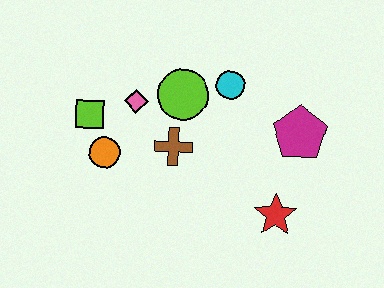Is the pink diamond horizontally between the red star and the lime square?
Yes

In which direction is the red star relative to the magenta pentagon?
The red star is below the magenta pentagon.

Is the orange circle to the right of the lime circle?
No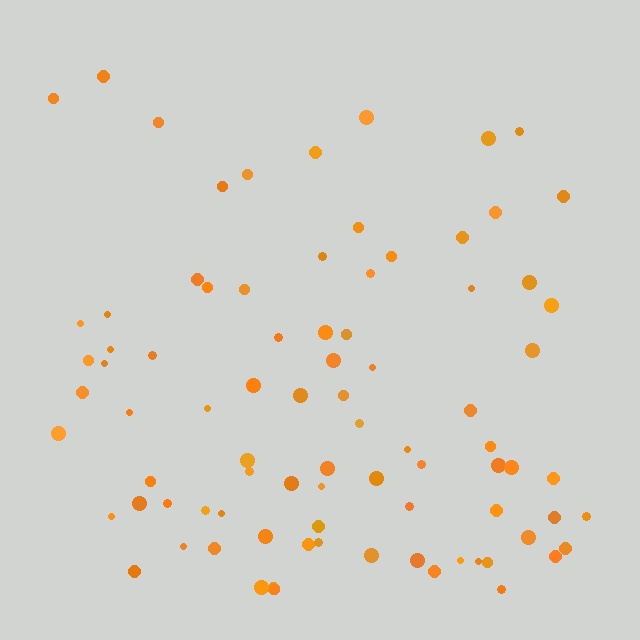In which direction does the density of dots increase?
From top to bottom, with the bottom side densest.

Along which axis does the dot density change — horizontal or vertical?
Vertical.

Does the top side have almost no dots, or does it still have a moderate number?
Still a moderate number, just noticeably fewer than the bottom.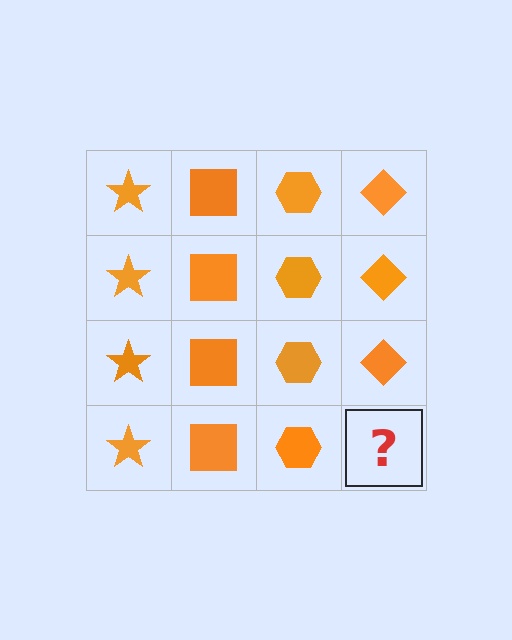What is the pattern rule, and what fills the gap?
The rule is that each column has a consistent shape. The gap should be filled with an orange diamond.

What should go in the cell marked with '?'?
The missing cell should contain an orange diamond.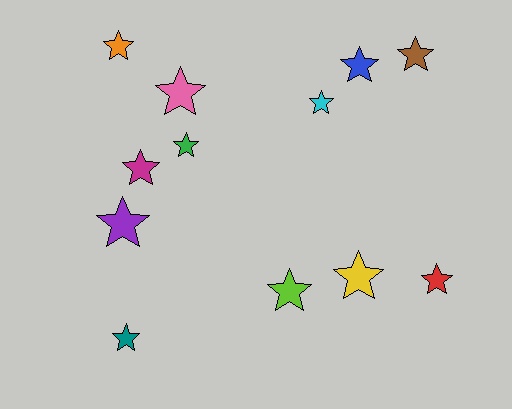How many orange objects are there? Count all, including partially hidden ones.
There is 1 orange object.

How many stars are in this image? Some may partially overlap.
There are 12 stars.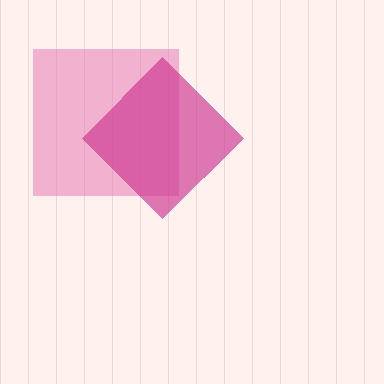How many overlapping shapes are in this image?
There are 2 overlapping shapes in the image.